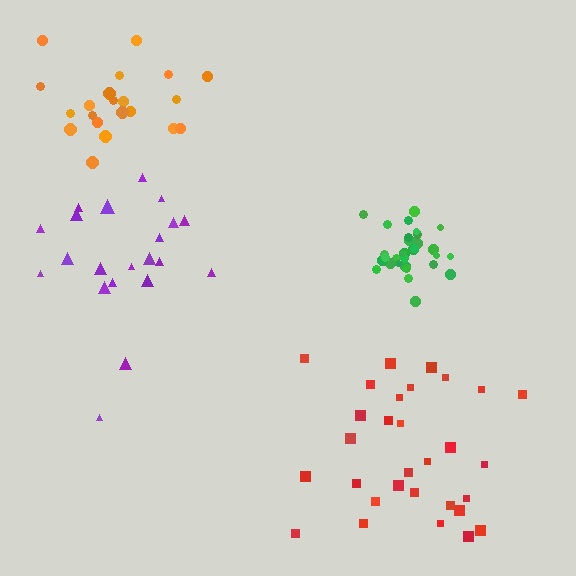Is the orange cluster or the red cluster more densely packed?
Orange.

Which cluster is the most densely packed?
Green.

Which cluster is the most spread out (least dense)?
Purple.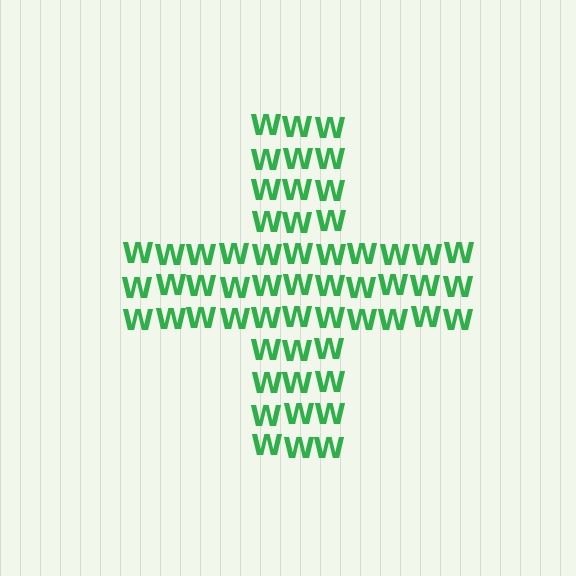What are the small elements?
The small elements are letter W's.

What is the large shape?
The large shape is a cross.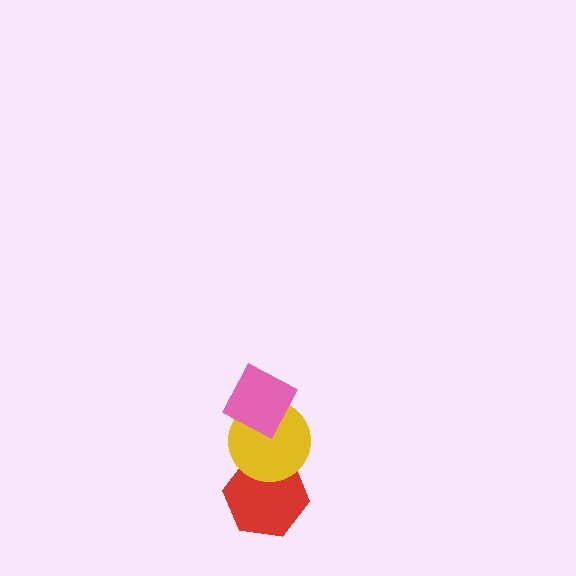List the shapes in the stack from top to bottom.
From top to bottom: the pink diamond, the yellow circle, the red hexagon.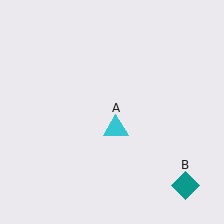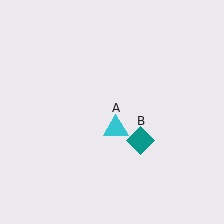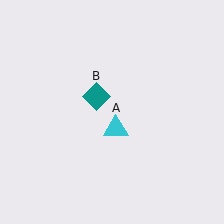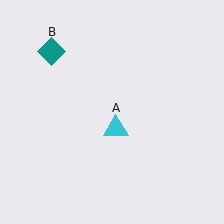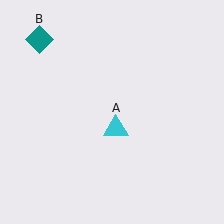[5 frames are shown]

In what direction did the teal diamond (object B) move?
The teal diamond (object B) moved up and to the left.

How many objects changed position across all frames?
1 object changed position: teal diamond (object B).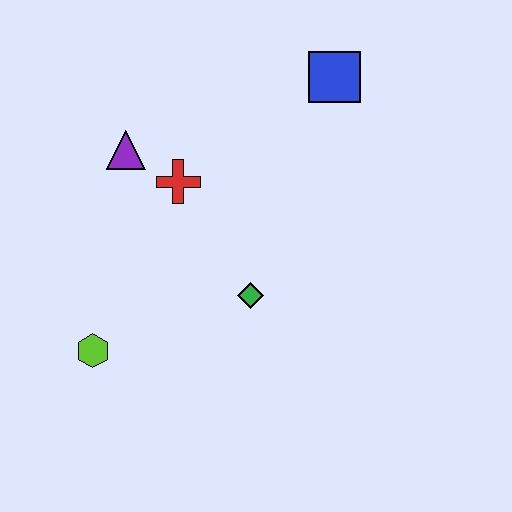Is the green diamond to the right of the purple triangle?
Yes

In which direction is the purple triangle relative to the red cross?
The purple triangle is to the left of the red cross.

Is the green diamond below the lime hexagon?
No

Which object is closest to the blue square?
The red cross is closest to the blue square.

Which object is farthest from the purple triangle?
The blue square is farthest from the purple triangle.